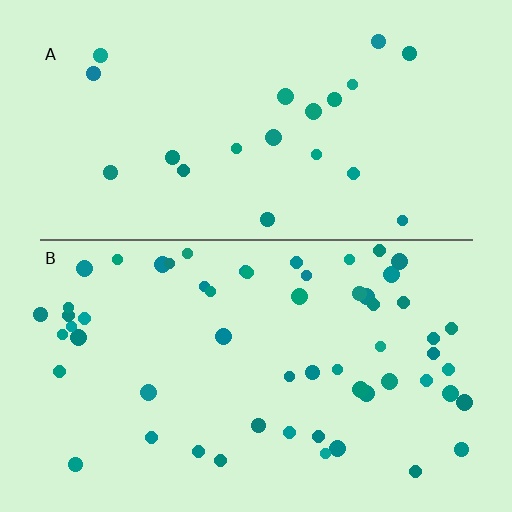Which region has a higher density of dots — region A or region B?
B (the bottom).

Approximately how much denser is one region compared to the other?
Approximately 2.8× — region B over region A.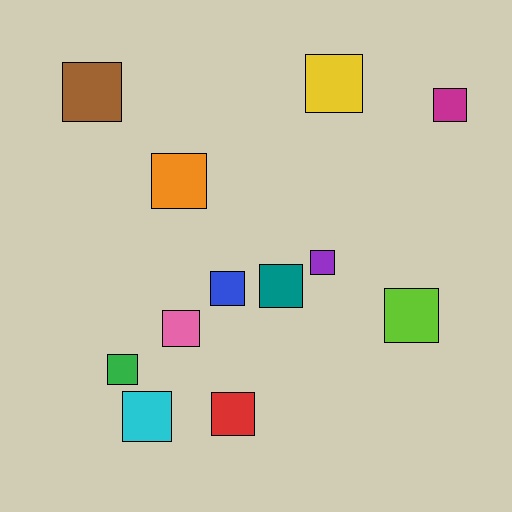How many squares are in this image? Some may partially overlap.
There are 12 squares.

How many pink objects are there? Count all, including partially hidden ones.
There is 1 pink object.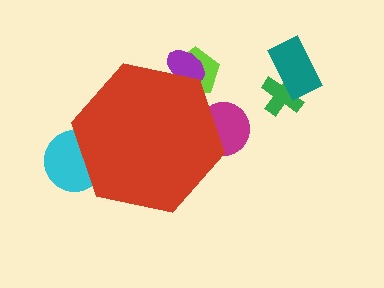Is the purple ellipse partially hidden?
Yes, the purple ellipse is partially hidden behind the red hexagon.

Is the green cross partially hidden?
No, the green cross is fully visible.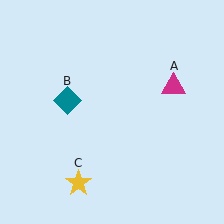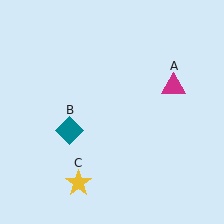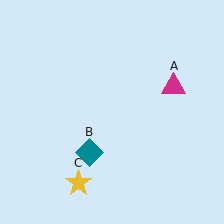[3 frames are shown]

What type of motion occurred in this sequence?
The teal diamond (object B) rotated counterclockwise around the center of the scene.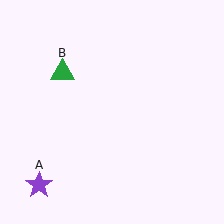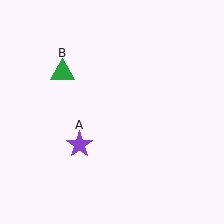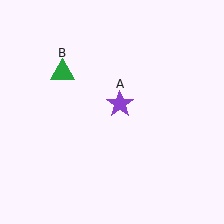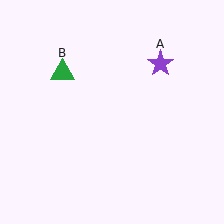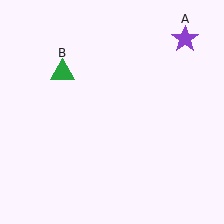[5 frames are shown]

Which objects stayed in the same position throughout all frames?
Green triangle (object B) remained stationary.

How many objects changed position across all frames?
1 object changed position: purple star (object A).